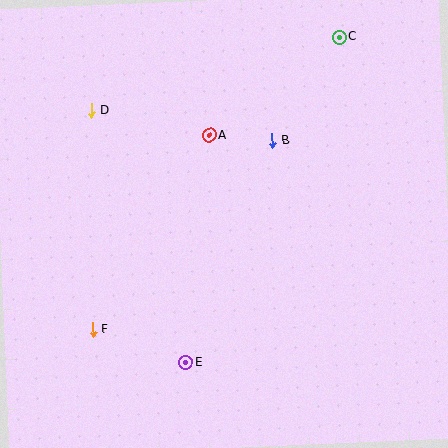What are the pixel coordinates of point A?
Point A is at (209, 135).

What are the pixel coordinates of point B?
Point B is at (272, 141).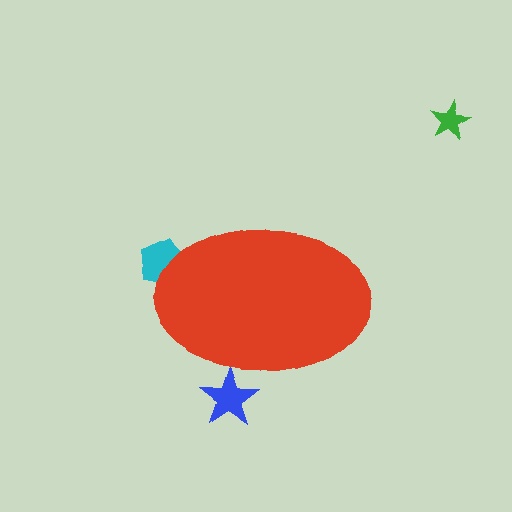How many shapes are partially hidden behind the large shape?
2 shapes are partially hidden.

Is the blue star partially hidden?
Yes, the blue star is partially hidden behind the red ellipse.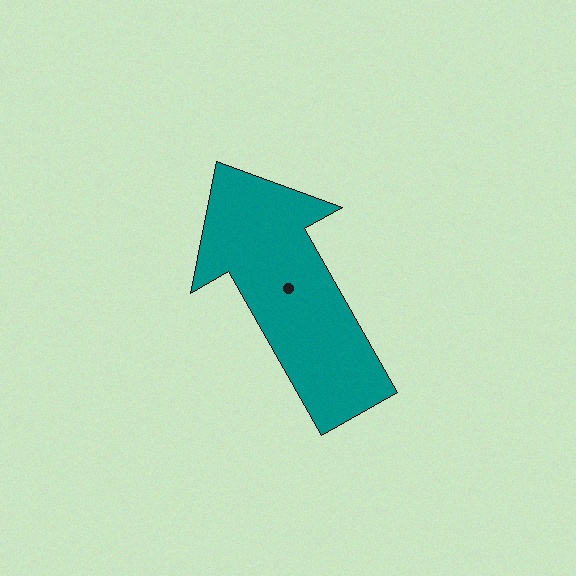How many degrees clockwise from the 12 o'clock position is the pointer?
Approximately 330 degrees.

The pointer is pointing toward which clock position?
Roughly 11 o'clock.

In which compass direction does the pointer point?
Northwest.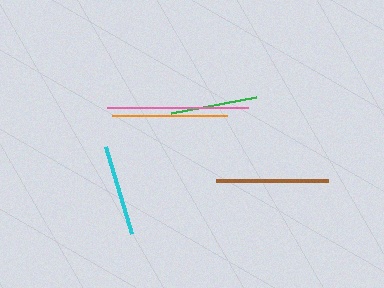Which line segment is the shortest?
The green line is the shortest at approximately 86 pixels.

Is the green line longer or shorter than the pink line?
The pink line is longer than the green line.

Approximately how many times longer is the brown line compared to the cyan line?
The brown line is approximately 1.2 times the length of the cyan line.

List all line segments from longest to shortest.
From longest to shortest: pink, orange, brown, cyan, green.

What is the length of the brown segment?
The brown segment is approximately 111 pixels long.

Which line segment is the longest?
The pink line is the longest at approximately 140 pixels.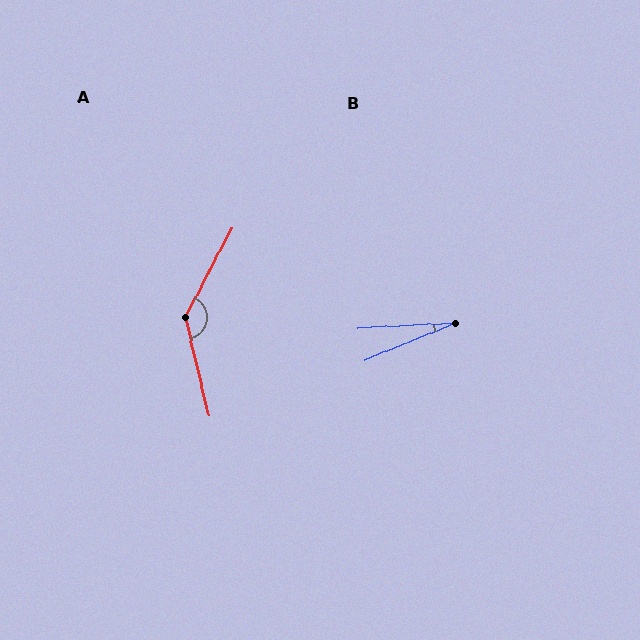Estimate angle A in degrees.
Approximately 139 degrees.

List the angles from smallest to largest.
B (19°), A (139°).